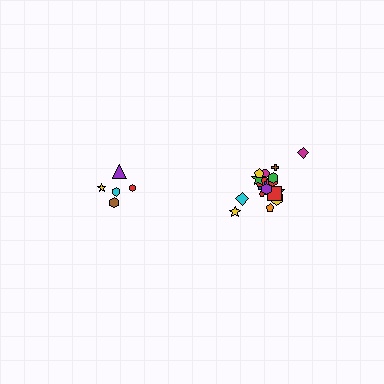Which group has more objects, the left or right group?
The right group.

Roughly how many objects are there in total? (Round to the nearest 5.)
Roughly 25 objects in total.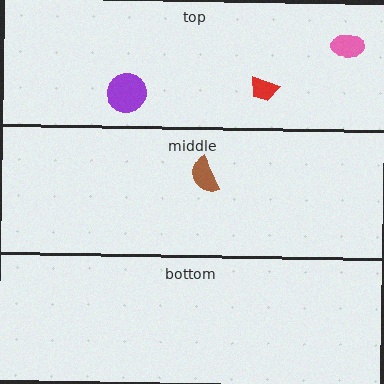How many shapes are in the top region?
3.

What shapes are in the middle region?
The brown semicircle.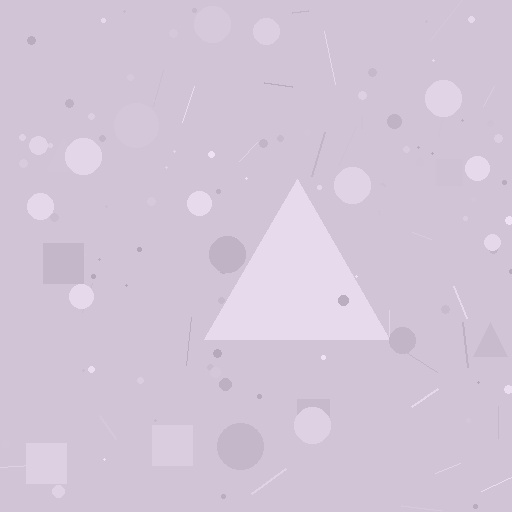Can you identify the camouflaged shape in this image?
The camouflaged shape is a triangle.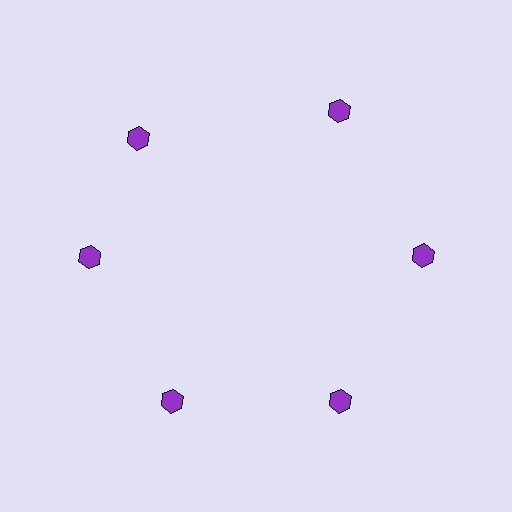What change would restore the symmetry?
The symmetry would be restored by rotating it back into even spacing with its neighbors so that all 6 hexagons sit at equal angles and equal distance from the center.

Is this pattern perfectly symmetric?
No. The 6 purple hexagons are arranged in a ring, but one element near the 11 o'clock position is rotated out of alignment along the ring, breaking the 6-fold rotational symmetry.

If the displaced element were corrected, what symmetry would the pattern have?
It would have 6-fold rotational symmetry — the pattern would map onto itself every 60 degrees.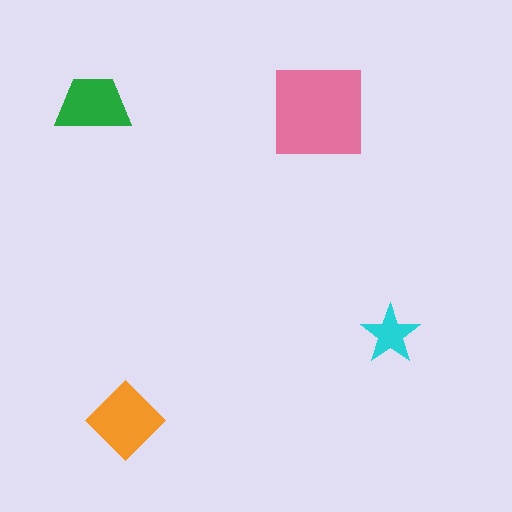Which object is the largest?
The pink square.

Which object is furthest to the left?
The green trapezoid is leftmost.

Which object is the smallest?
The cyan star.